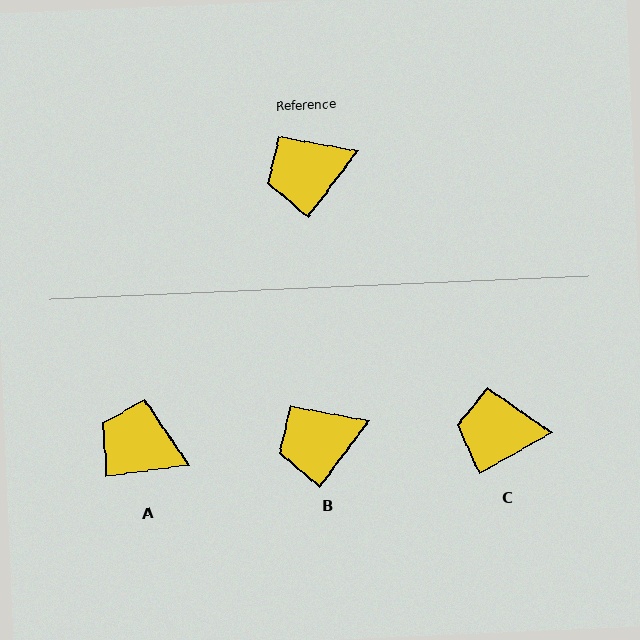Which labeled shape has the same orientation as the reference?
B.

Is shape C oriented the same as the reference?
No, it is off by about 25 degrees.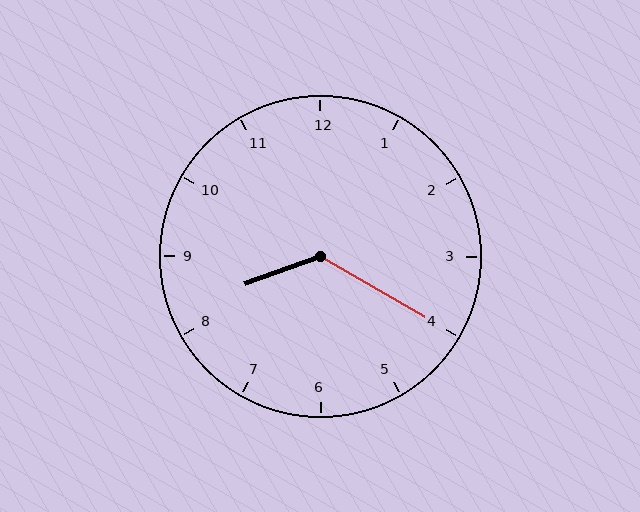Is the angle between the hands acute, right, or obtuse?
It is obtuse.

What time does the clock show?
8:20.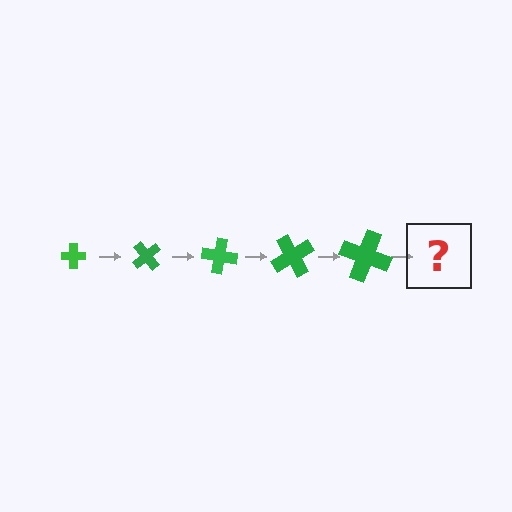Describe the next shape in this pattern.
It should be a cross, larger than the previous one and rotated 250 degrees from the start.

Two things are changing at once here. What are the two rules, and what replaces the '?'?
The two rules are that the cross grows larger each step and it rotates 50 degrees each step. The '?' should be a cross, larger than the previous one and rotated 250 degrees from the start.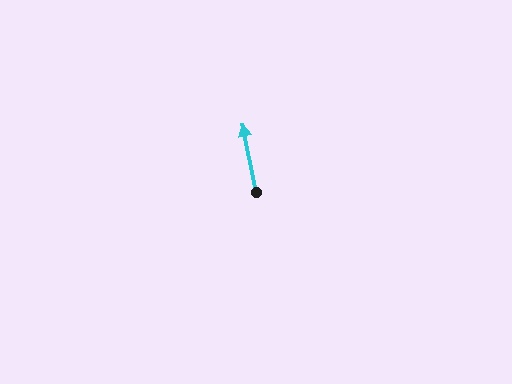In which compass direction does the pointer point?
North.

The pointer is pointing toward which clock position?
Roughly 12 o'clock.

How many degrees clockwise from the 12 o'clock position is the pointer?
Approximately 349 degrees.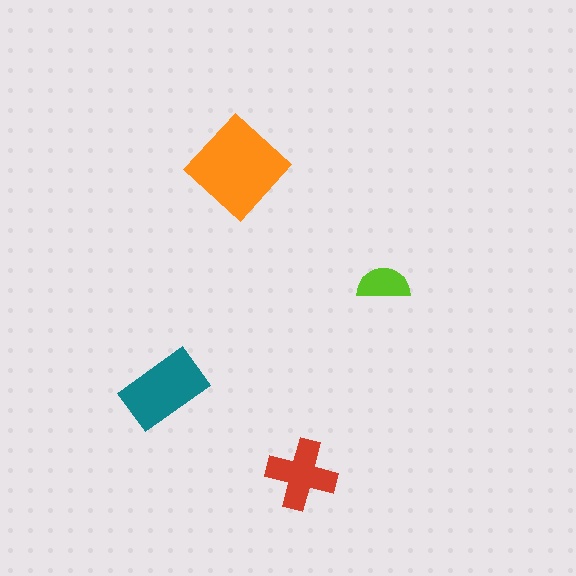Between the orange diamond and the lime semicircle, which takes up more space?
The orange diamond.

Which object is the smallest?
The lime semicircle.